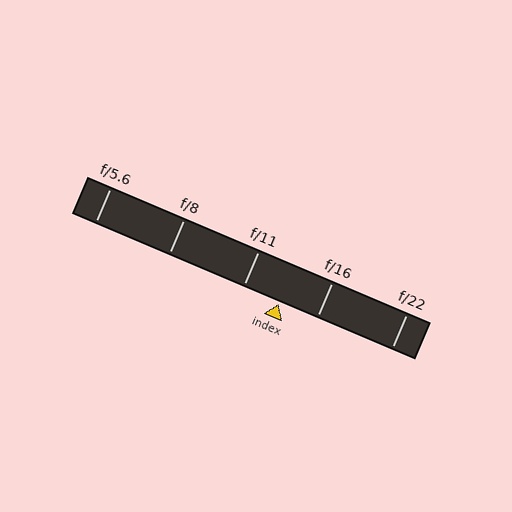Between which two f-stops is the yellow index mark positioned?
The index mark is between f/11 and f/16.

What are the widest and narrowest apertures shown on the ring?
The widest aperture shown is f/5.6 and the narrowest is f/22.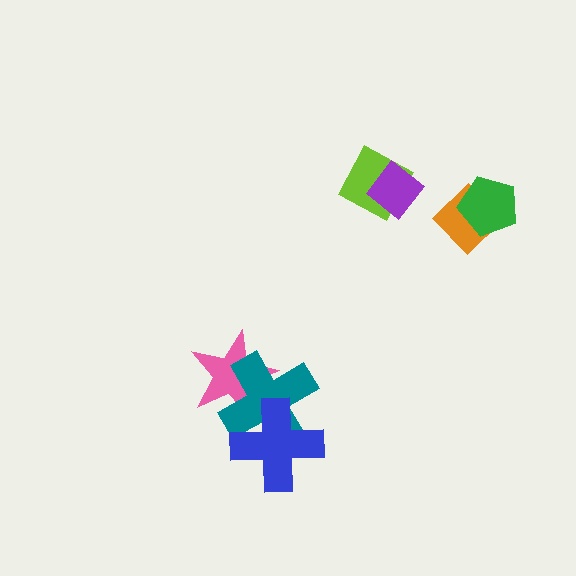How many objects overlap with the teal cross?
2 objects overlap with the teal cross.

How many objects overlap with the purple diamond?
1 object overlaps with the purple diamond.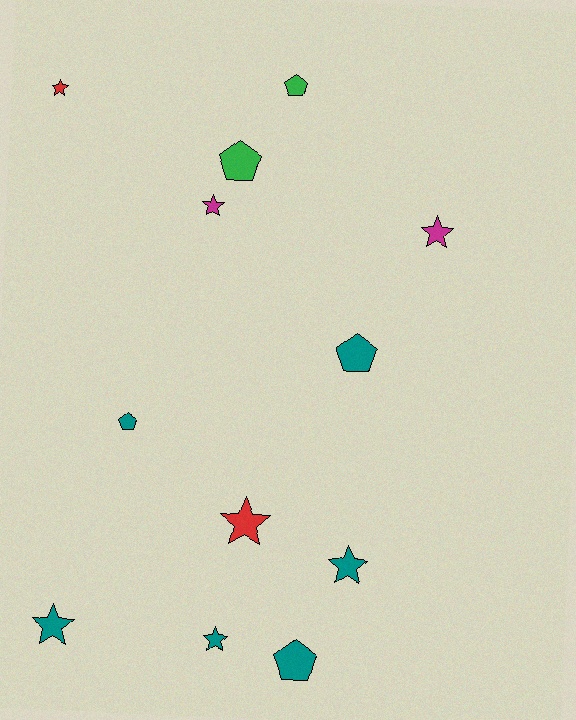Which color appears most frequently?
Teal, with 6 objects.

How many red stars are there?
There are 2 red stars.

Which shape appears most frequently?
Star, with 7 objects.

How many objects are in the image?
There are 12 objects.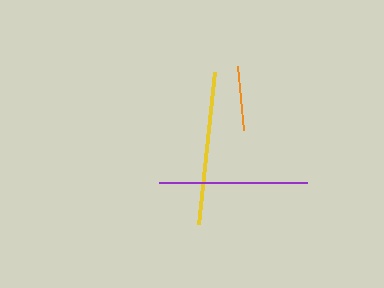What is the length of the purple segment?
The purple segment is approximately 148 pixels long.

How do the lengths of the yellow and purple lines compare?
The yellow and purple lines are approximately the same length.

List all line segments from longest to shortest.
From longest to shortest: yellow, purple, orange.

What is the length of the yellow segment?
The yellow segment is approximately 153 pixels long.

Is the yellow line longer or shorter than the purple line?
The yellow line is longer than the purple line.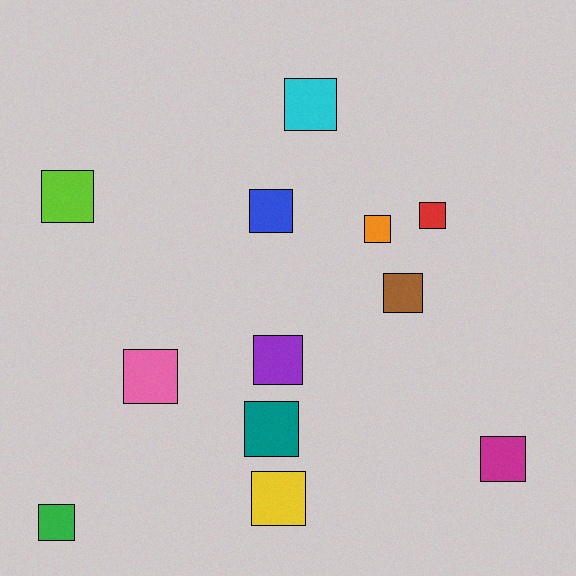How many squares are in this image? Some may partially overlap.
There are 12 squares.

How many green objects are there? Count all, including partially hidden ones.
There is 1 green object.